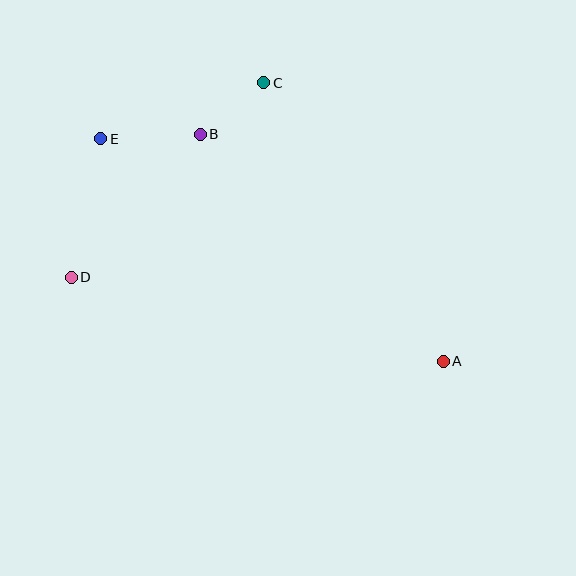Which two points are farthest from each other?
Points A and E are farthest from each other.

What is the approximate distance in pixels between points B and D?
The distance between B and D is approximately 193 pixels.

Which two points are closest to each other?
Points B and C are closest to each other.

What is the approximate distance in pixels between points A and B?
The distance between A and B is approximately 332 pixels.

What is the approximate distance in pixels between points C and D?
The distance between C and D is approximately 274 pixels.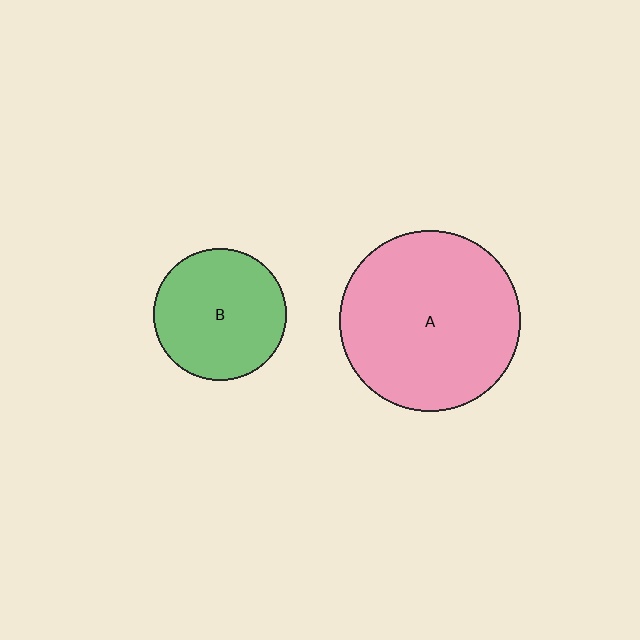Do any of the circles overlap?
No, none of the circles overlap.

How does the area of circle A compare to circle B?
Approximately 1.9 times.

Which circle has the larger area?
Circle A (pink).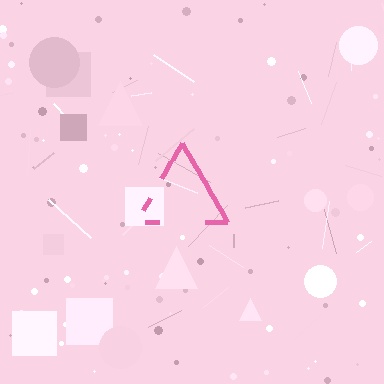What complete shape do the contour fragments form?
The contour fragments form a triangle.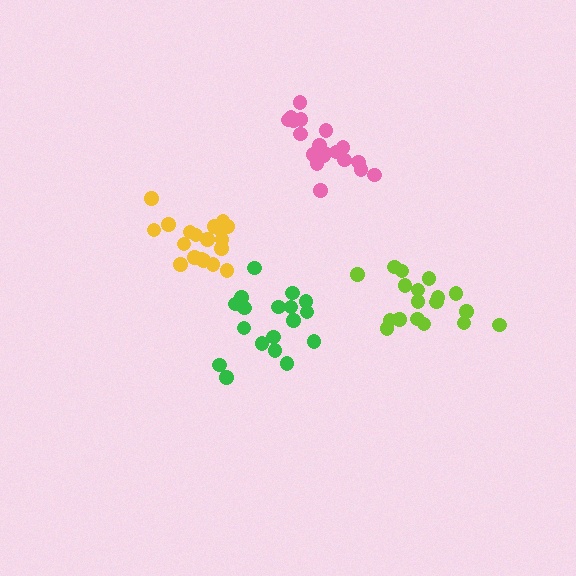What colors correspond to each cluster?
The clusters are colored: pink, yellow, green, lime.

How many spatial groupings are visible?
There are 4 spatial groupings.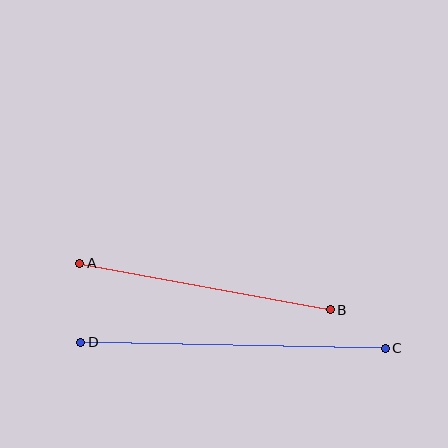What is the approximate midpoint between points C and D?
The midpoint is at approximately (233, 345) pixels.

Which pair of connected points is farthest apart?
Points C and D are farthest apart.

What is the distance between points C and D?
The distance is approximately 305 pixels.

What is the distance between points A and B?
The distance is approximately 255 pixels.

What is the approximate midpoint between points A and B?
The midpoint is at approximately (205, 287) pixels.